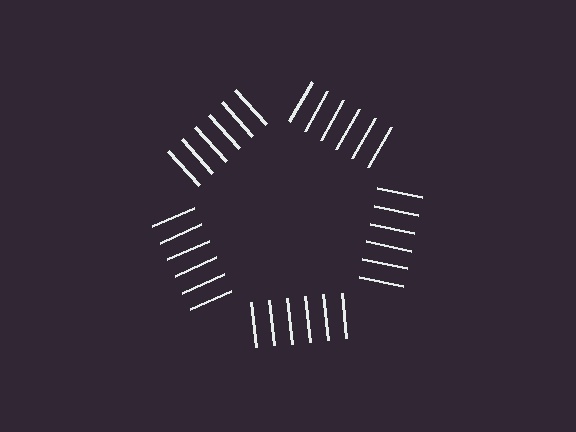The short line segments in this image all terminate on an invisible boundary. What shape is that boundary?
An illusory pentagon — the line segments terminate on its edges but no continuous stroke is drawn.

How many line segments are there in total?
30 — 6 along each of the 5 edges.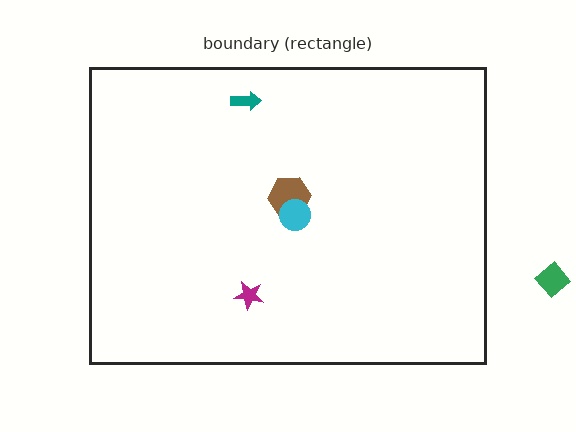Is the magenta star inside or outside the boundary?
Inside.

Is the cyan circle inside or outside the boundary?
Inside.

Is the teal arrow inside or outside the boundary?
Inside.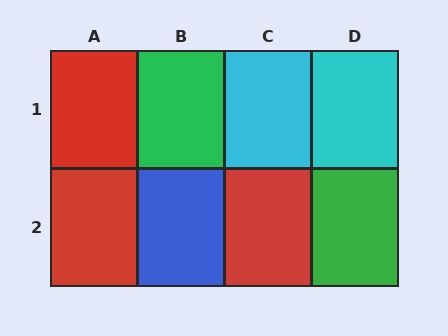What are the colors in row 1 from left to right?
Red, green, cyan, cyan.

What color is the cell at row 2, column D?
Green.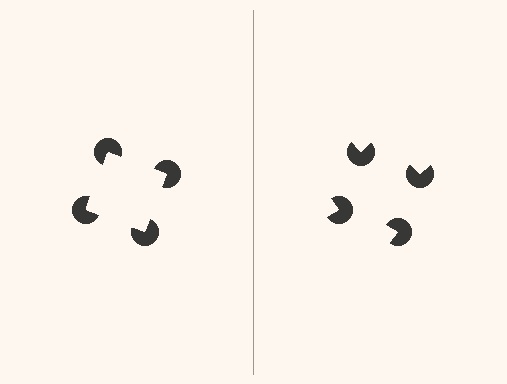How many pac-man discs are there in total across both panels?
8 — 4 on each side.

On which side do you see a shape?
An illusory square appears on the left side. On the right side the wedge cuts are rotated, so no coherent shape forms.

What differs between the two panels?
The pac-man discs are positioned identically on both sides; only the wedge orientations differ. On the left they align to a square; on the right they are misaligned.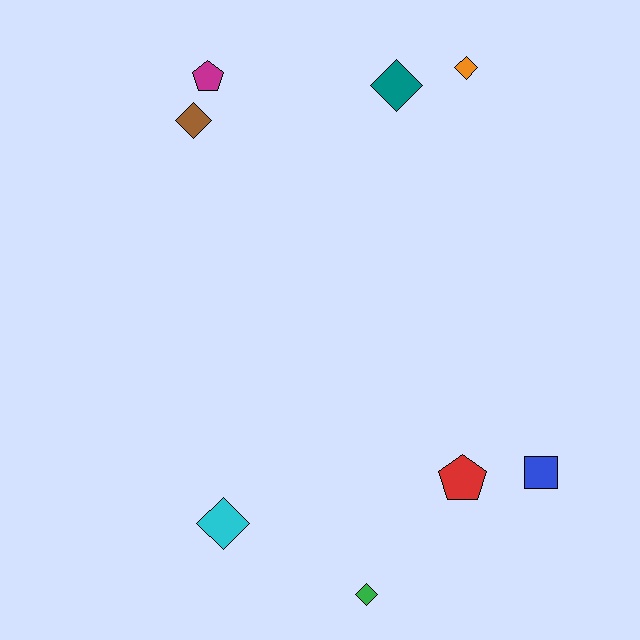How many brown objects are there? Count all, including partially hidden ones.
There is 1 brown object.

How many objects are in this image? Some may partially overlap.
There are 8 objects.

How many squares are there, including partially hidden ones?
There is 1 square.